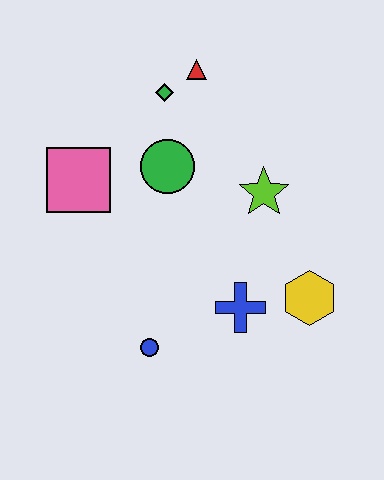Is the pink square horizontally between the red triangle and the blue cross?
No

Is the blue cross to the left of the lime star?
Yes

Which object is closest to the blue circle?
The blue cross is closest to the blue circle.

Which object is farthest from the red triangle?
The blue circle is farthest from the red triangle.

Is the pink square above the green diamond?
No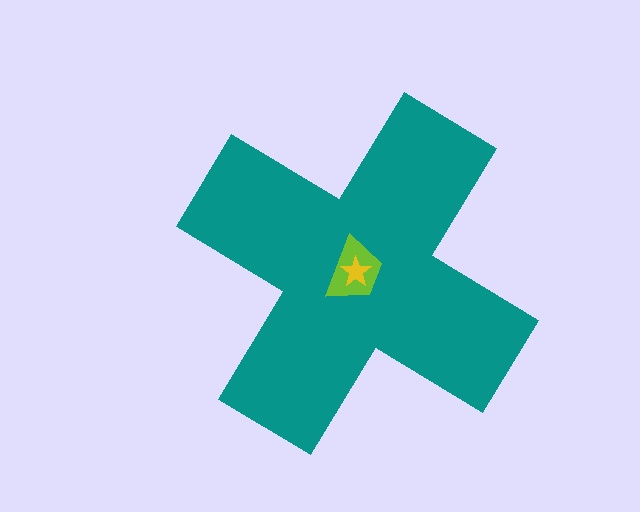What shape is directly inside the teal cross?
The lime trapezoid.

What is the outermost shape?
The teal cross.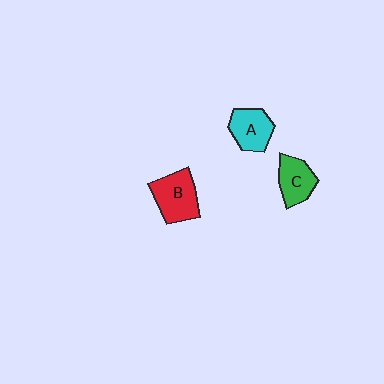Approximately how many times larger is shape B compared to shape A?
Approximately 1.2 times.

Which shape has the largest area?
Shape B (red).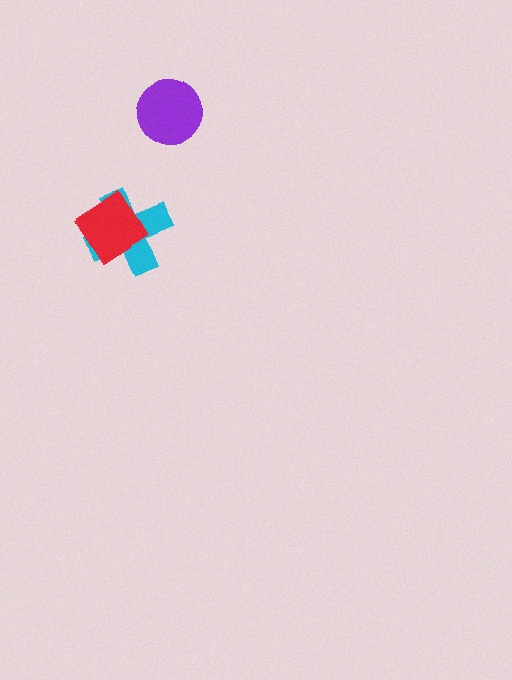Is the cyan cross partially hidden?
Yes, it is partially covered by another shape.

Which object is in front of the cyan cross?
The red diamond is in front of the cyan cross.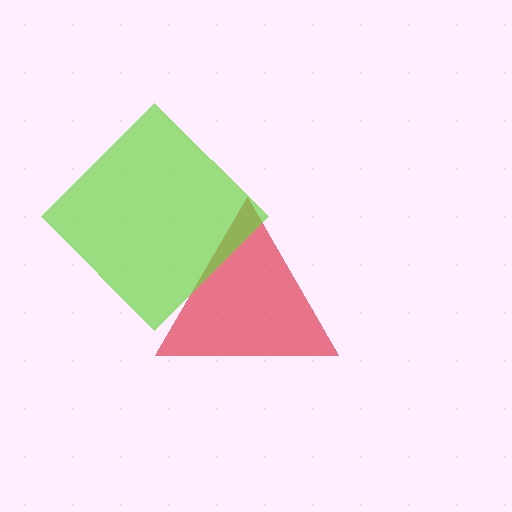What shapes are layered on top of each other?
The layered shapes are: a red triangle, a lime diamond.